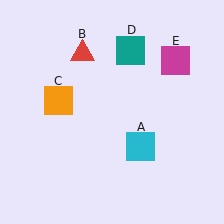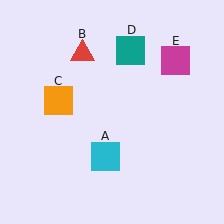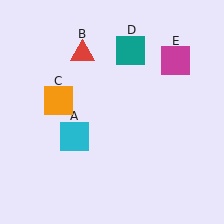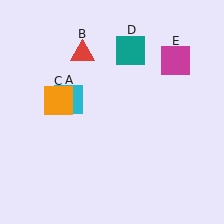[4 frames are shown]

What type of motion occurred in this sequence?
The cyan square (object A) rotated clockwise around the center of the scene.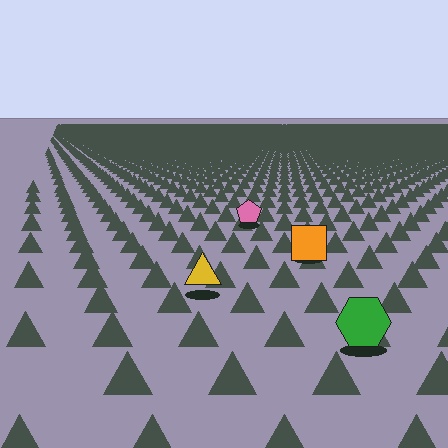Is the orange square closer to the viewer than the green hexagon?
No. The green hexagon is closer — you can tell from the texture gradient: the ground texture is coarser near it.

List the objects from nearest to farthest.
From nearest to farthest: the green hexagon, the yellow triangle, the orange square, the pink pentagon.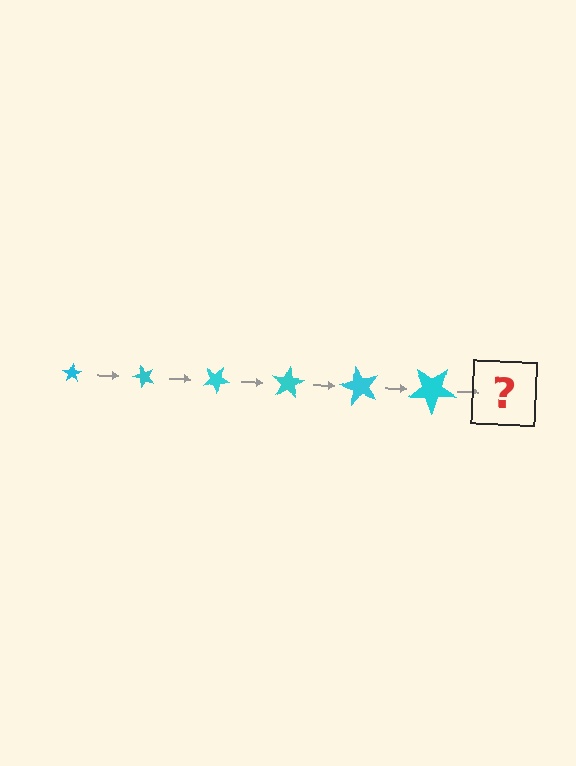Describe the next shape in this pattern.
It should be a star, larger than the previous one and rotated 300 degrees from the start.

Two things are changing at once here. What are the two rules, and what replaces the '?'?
The two rules are that the star grows larger each step and it rotates 50 degrees each step. The '?' should be a star, larger than the previous one and rotated 300 degrees from the start.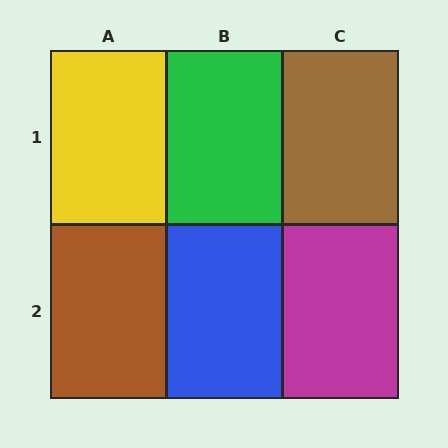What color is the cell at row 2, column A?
Brown.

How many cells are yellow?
1 cell is yellow.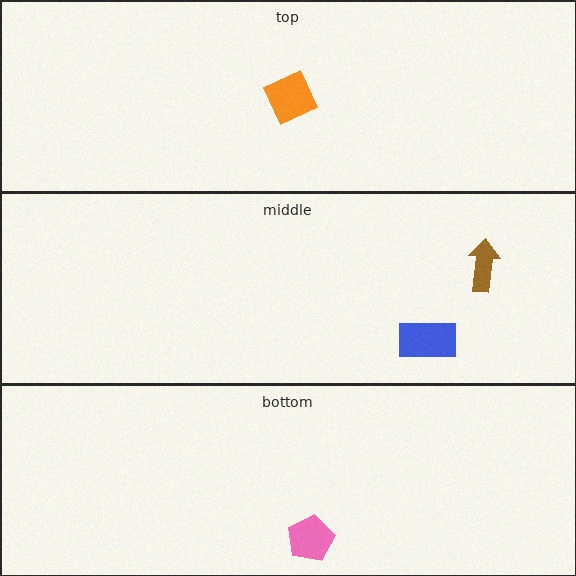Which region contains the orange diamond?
The top region.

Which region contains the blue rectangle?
The middle region.